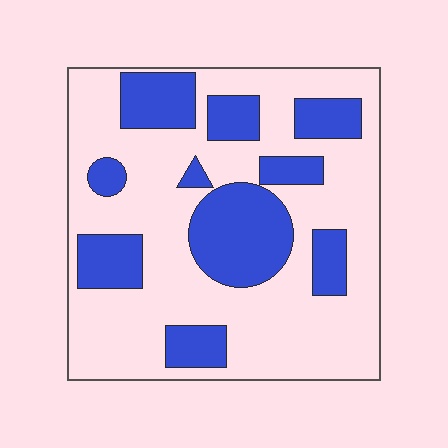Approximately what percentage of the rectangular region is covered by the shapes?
Approximately 30%.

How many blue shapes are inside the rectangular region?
10.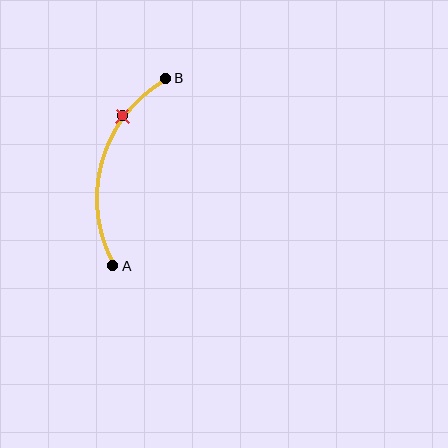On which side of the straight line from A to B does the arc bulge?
The arc bulges to the left of the straight line connecting A and B.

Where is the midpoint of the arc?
The arc midpoint is the point on the curve farthest from the straight line joining A and B. It sits to the left of that line.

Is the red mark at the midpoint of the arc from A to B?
No. The red mark lies on the arc but is closer to endpoint B. The arc midpoint would be at the point on the curve equidistant along the arc from both A and B.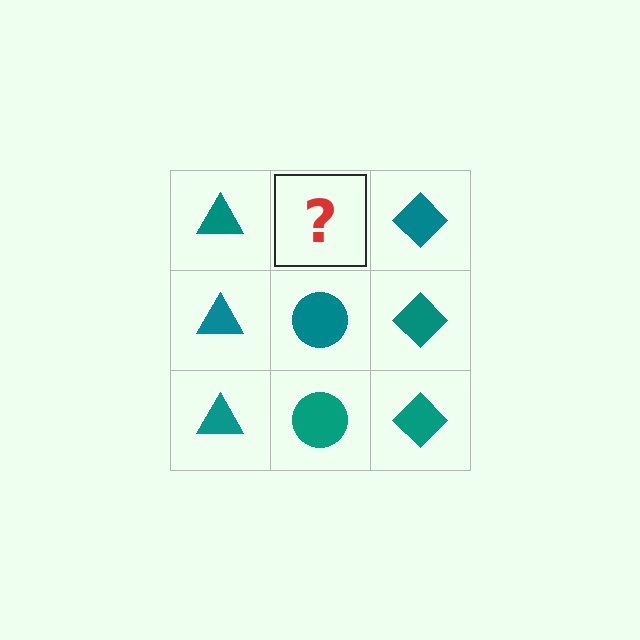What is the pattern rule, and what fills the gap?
The rule is that each column has a consistent shape. The gap should be filled with a teal circle.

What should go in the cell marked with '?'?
The missing cell should contain a teal circle.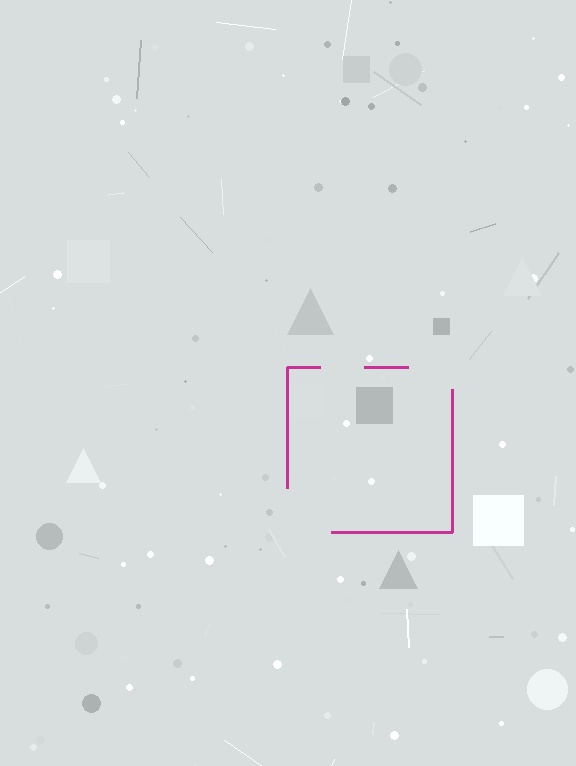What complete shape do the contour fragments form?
The contour fragments form a square.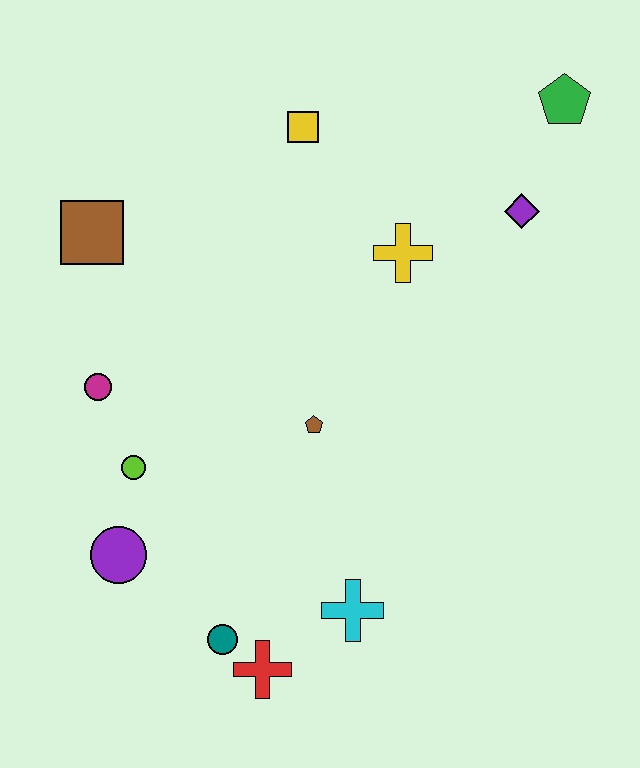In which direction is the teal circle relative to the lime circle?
The teal circle is below the lime circle.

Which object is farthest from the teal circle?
The green pentagon is farthest from the teal circle.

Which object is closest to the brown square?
The magenta circle is closest to the brown square.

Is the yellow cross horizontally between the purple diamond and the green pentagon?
No